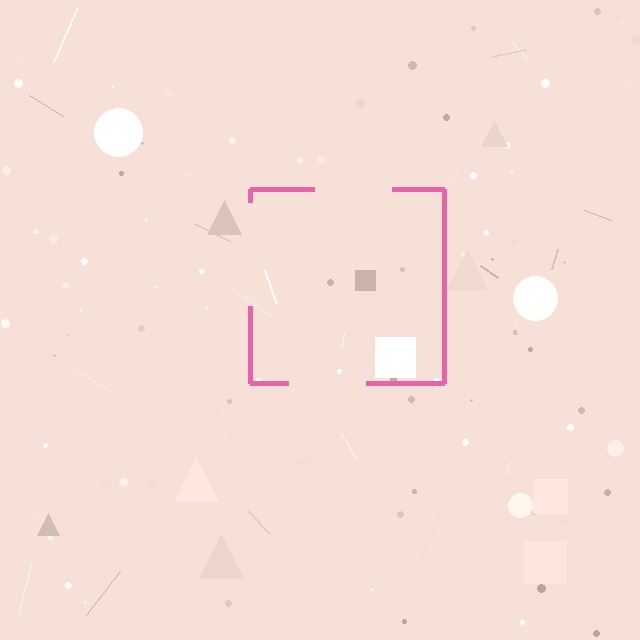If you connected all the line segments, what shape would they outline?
They would outline a square.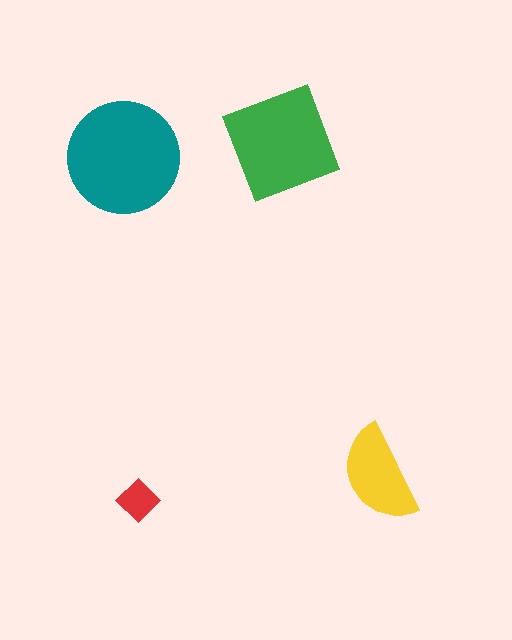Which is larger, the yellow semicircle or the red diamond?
The yellow semicircle.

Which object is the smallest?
The red diamond.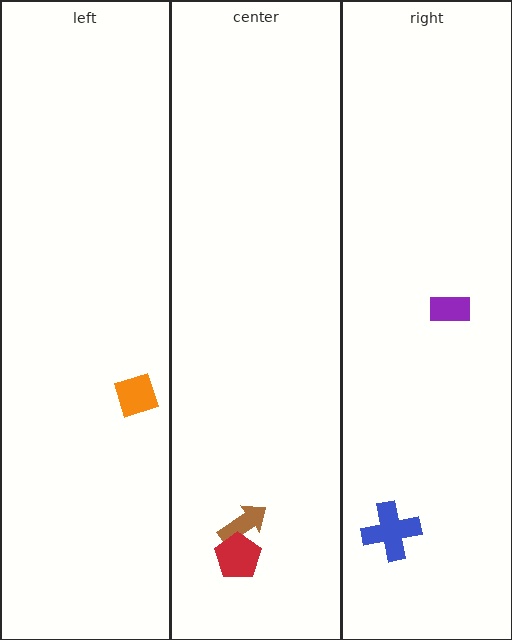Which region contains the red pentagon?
The center region.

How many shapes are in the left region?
1.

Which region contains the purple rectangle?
The right region.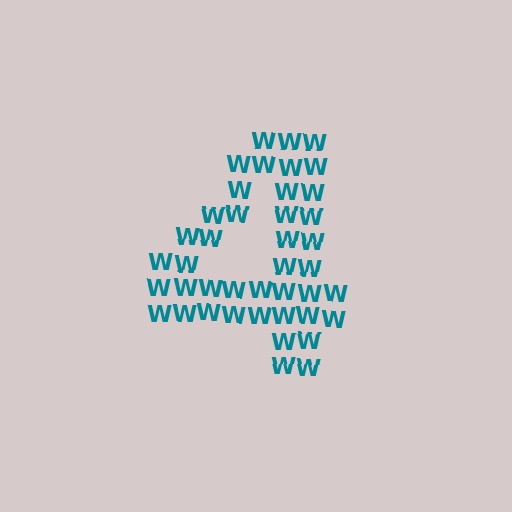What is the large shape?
The large shape is the digit 4.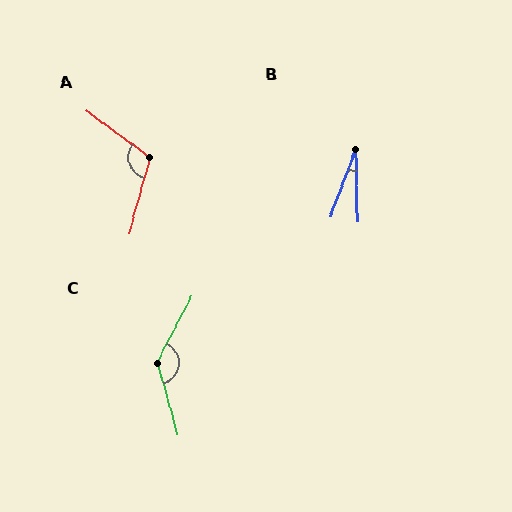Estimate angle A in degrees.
Approximately 111 degrees.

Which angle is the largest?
C, at approximately 137 degrees.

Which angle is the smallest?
B, at approximately 22 degrees.